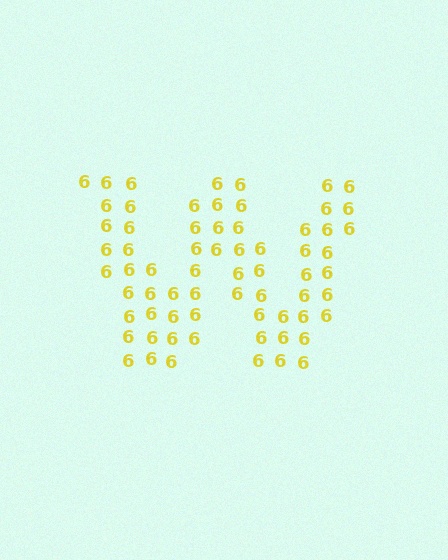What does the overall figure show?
The overall figure shows the letter W.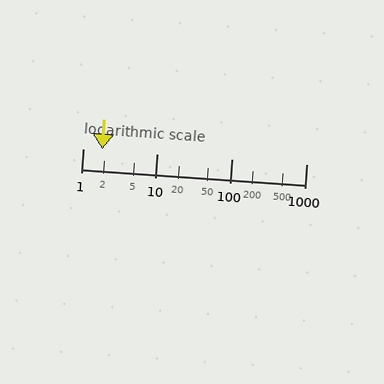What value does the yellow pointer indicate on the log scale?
The pointer indicates approximately 1.8.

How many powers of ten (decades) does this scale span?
The scale spans 3 decades, from 1 to 1000.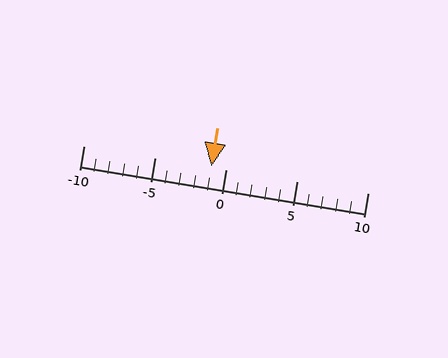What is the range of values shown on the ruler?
The ruler shows values from -10 to 10.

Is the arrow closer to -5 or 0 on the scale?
The arrow is closer to 0.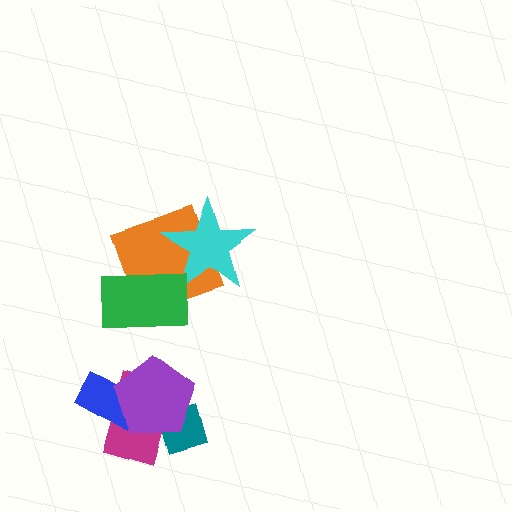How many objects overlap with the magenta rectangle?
3 objects overlap with the magenta rectangle.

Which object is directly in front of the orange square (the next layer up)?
The cyan star is directly in front of the orange square.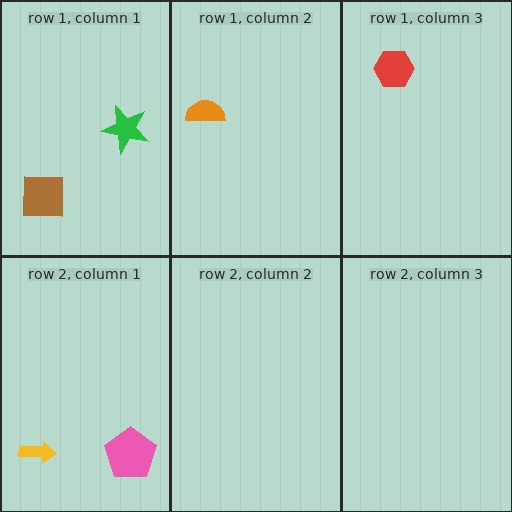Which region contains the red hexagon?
The row 1, column 3 region.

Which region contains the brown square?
The row 1, column 1 region.